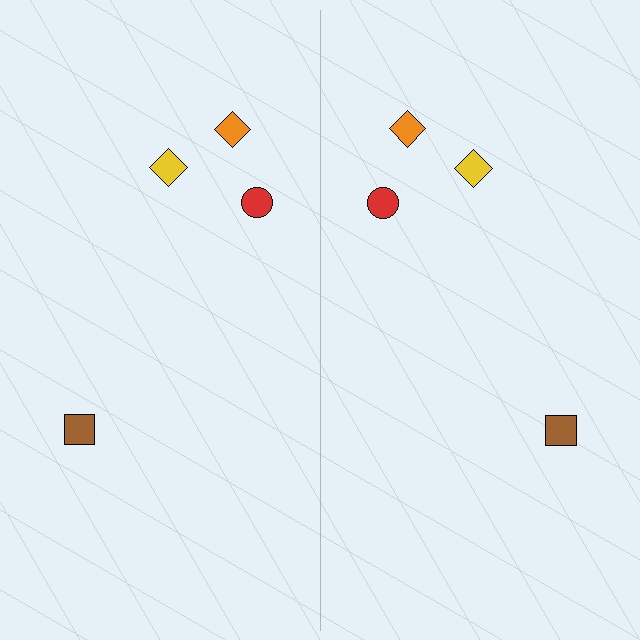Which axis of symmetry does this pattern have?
The pattern has a vertical axis of symmetry running through the center of the image.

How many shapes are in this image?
There are 8 shapes in this image.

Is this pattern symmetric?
Yes, this pattern has bilateral (reflection) symmetry.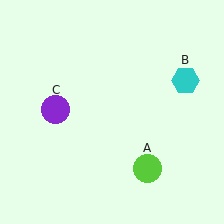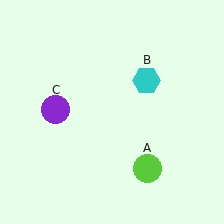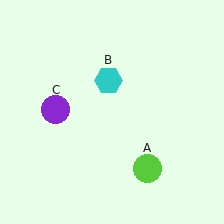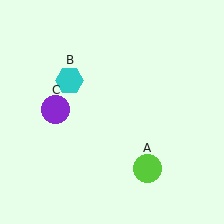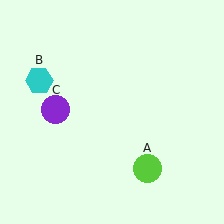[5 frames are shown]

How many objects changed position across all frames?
1 object changed position: cyan hexagon (object B).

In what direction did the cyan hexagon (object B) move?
The cyan hexagon (object B) moved left.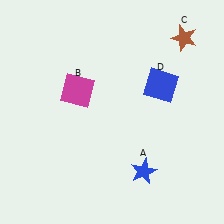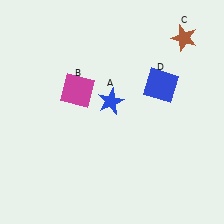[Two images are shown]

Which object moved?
The blue star (A) moved up.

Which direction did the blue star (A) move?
The blue star (A) moved up.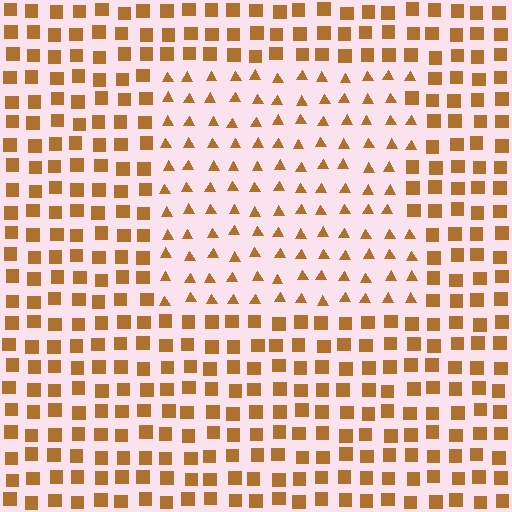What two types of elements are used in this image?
The image uses triangles inside the rectangle region and squares outside it.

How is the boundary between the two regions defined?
The boundary is defined by a change in element shape: triangles inside vs. squares outside. All elements share the same color and spacing.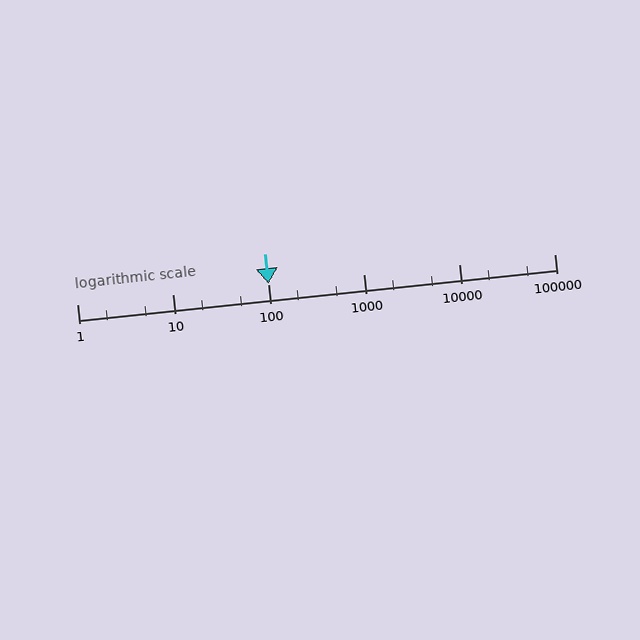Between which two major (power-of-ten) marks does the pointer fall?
The pointer is between 100 and 1000.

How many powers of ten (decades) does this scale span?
The scale spans 5 decades, from 1 to 100000.